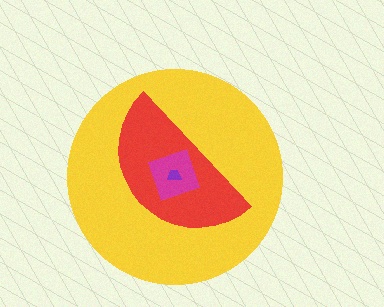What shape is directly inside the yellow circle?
The red semicircle.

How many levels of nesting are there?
4.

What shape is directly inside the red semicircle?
The magenta diamond.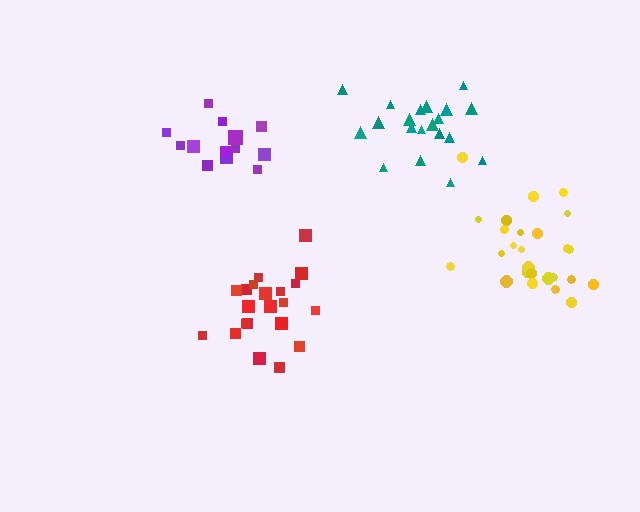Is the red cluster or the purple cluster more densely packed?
Red.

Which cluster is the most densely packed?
Red.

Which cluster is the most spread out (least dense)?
Purple.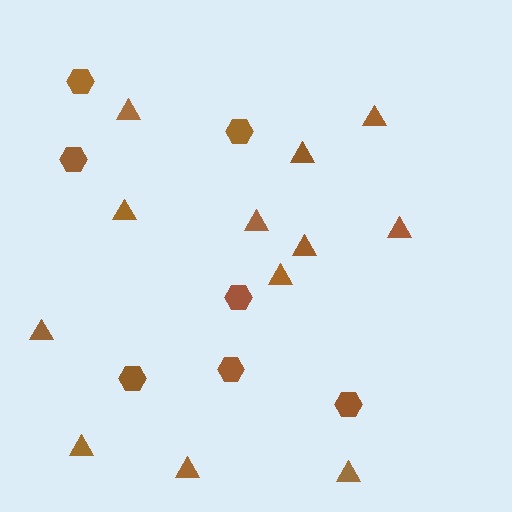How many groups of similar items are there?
There are 2 groups: one group of triangles (12) and one group of hexagons (7).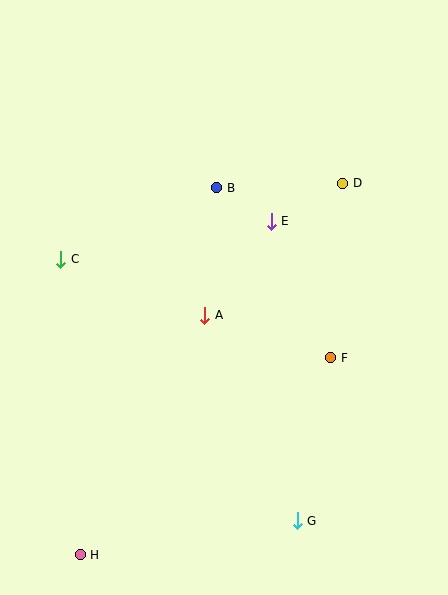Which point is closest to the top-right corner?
Point D is closest to the top-right corner.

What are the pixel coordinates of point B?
Point B is at (217, 188).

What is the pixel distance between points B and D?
The distance between B and D is 126 pixels.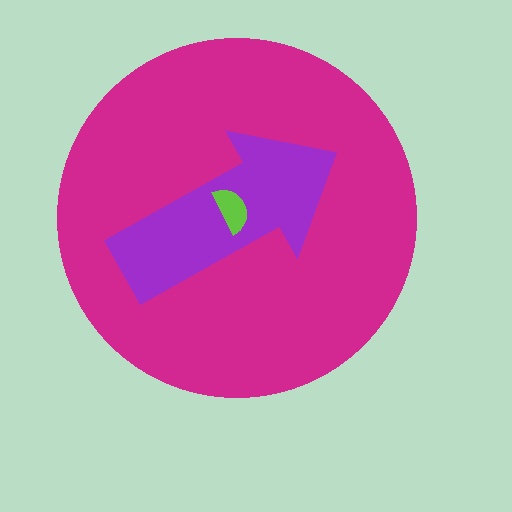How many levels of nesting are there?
3.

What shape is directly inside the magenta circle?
The purple arrow.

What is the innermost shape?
The lime semicircle.